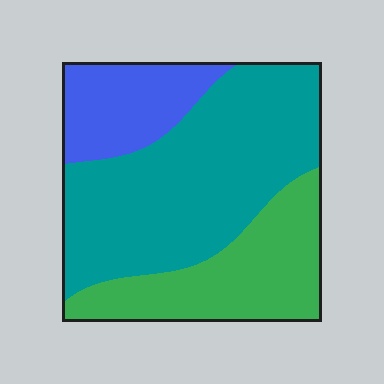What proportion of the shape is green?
Green covers 29% of the shape.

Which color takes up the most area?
Teal, at roughly 55%.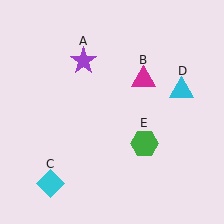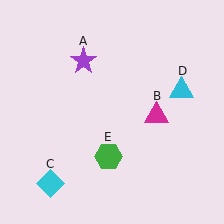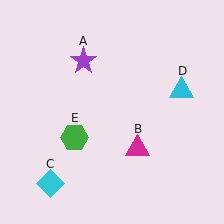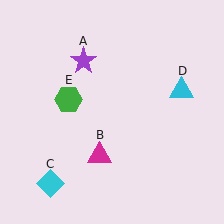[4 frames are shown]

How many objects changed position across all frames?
2 objects changed position: magenta triangle (object B), green hexagon (object E).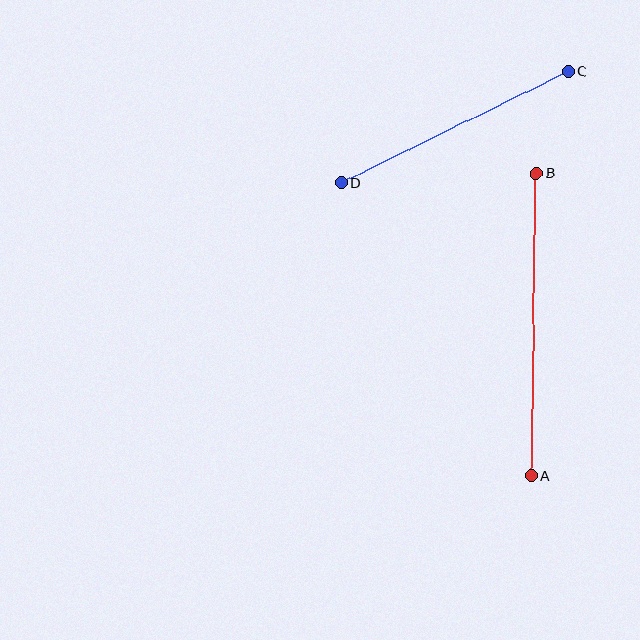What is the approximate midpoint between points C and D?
The midpoint is at approximately (455, 127) pixels.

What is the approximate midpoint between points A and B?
The midpoint is at approximately (534, 324) pixels.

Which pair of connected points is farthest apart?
Points A and B are farthest apart.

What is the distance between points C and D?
The distance is approximately 253 pixels.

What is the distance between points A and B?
The distance is approximately 303 pixels.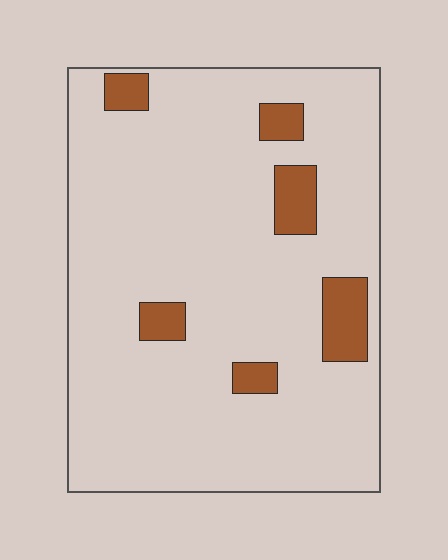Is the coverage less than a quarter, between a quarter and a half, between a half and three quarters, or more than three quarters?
Less than a quarter.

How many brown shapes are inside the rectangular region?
6.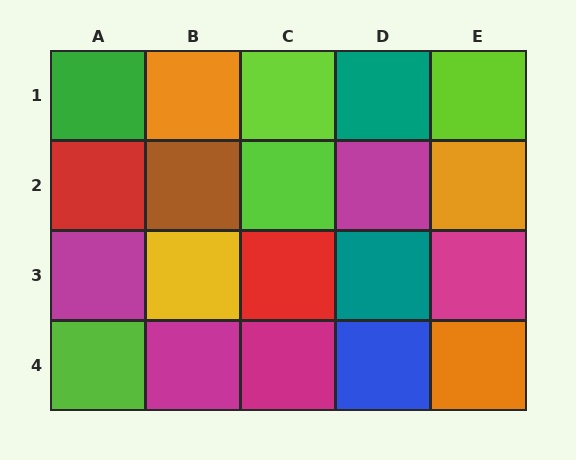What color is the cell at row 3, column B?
Yellow.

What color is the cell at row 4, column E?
Orange.